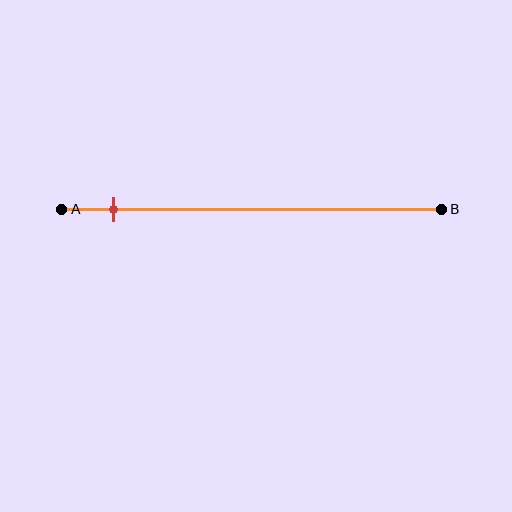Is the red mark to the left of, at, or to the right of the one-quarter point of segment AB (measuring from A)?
The red mark is to the left of the one-quarter point of segment AB.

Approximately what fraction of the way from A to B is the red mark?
The red mark is approximately 15% of the way from A to B.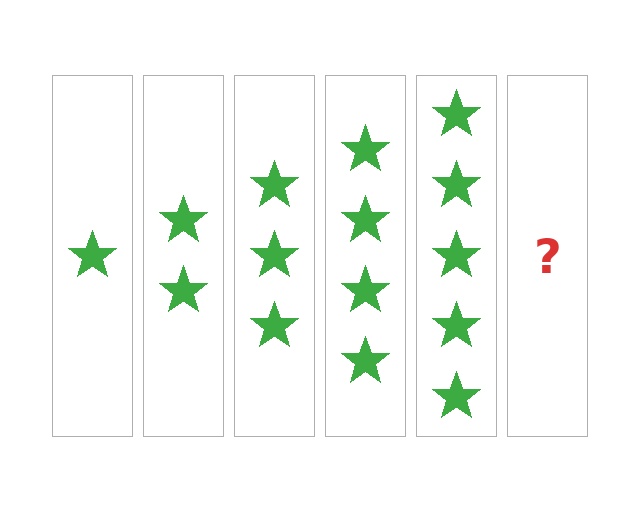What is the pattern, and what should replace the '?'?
The pattern is that each step adds one more star. The '?' should be 6 stars.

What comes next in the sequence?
The next element should be 6 stars.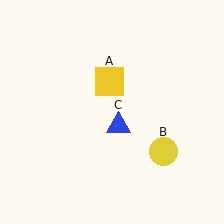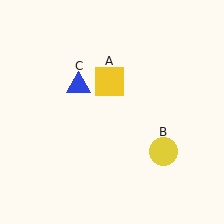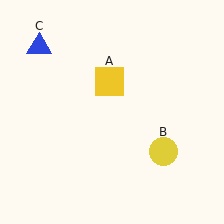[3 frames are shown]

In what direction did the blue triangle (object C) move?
The blue triangle (object C) moved up and to the left.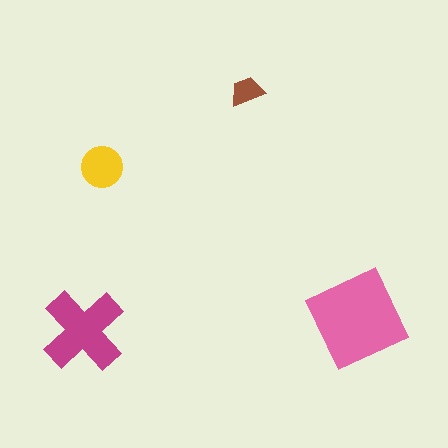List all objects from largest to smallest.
The pink square, the magenta cross, the yellow circle, the brown trapezoid.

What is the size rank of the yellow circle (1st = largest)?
3rd.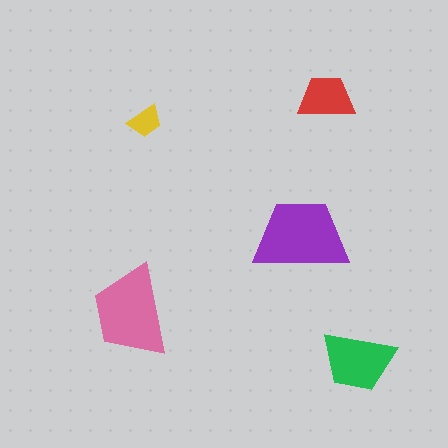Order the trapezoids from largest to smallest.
the purple one, the pink one, the green one, the red one, the yellow one.